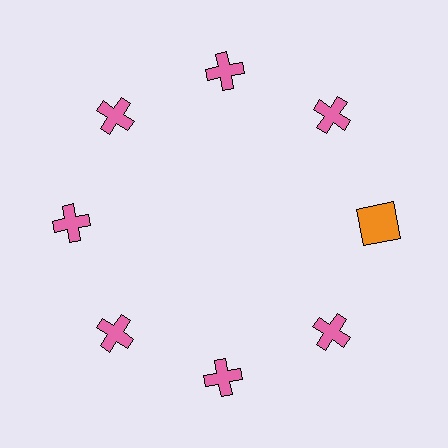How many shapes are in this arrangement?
There are 8 shapes arranged in a ring pattern.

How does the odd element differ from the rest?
It differs in both color (orange instead of pink) and shape (square instead of cross).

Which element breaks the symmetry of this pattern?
The orange square at roughly the 3 o'clock position breaks the symmetry. All other shapes are pink crosses.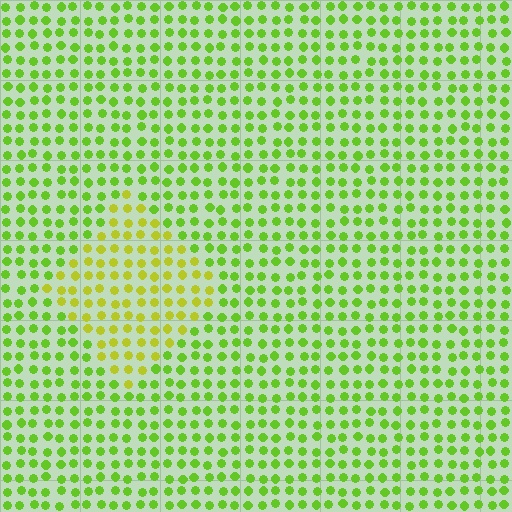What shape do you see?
I see a diamond.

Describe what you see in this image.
The image is filled with small lime elements in a uniform arrangement. A diamond-shaped region is visible where the elements are tinted to a slightly different hue, forming a subtle color boundary.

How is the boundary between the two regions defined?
The boundary is defined purely by a slight shift in hue (about 30 degrees). Spacing, size, and orientation are identical on both sides.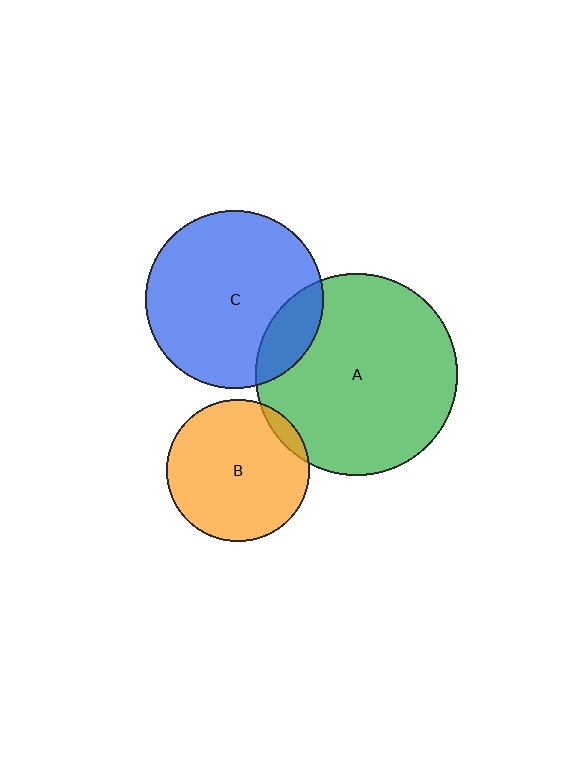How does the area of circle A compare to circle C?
Approximately 1.3 times.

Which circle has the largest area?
Circle A (green).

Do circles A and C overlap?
Yes.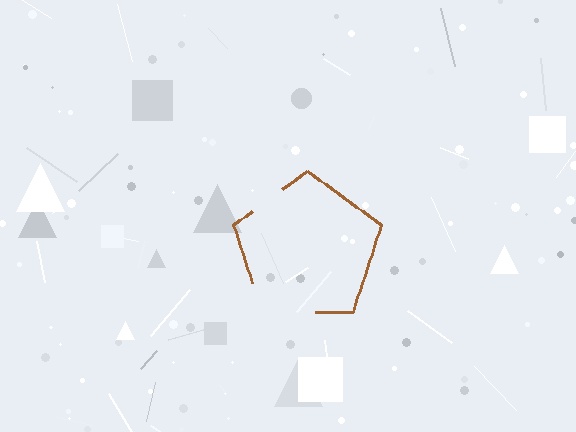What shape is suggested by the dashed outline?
The dashed outline suggests a pentagon.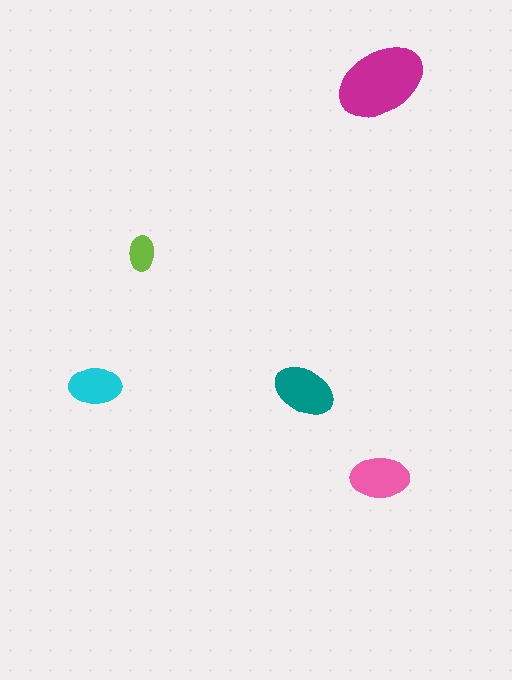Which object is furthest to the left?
The cyan ellipse is leftmost.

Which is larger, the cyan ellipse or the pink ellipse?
The pink one.